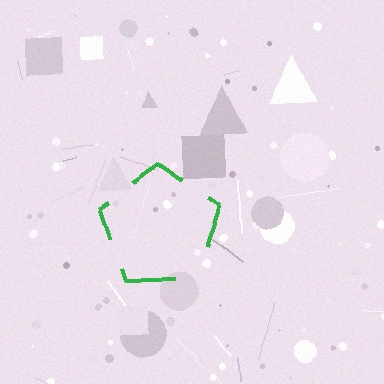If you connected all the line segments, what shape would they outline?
They would outline a pentagon.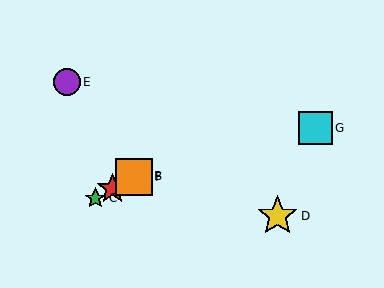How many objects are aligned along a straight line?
4 objects (A, B, C, F) are aligned along a straight line.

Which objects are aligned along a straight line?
Objects A, B, C, F are aligned along a straight line.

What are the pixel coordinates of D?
Object D is at (278, 216).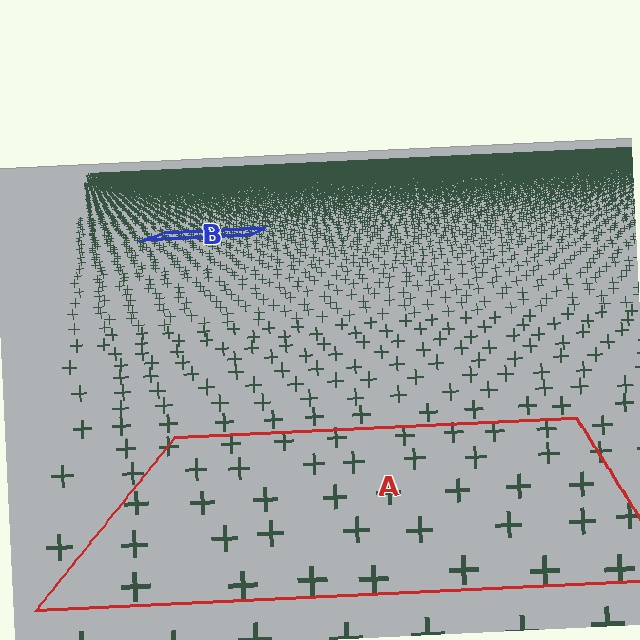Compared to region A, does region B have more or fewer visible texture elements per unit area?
Region B has more texture elements per unit area — they are packed more densely because it is farther away.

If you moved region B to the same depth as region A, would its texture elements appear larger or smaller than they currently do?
They would appear larger. At a closer depth, the same texture elements are projected at a bigger on-screen size.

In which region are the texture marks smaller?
The texture marks are smaller in region B, because it is farther away.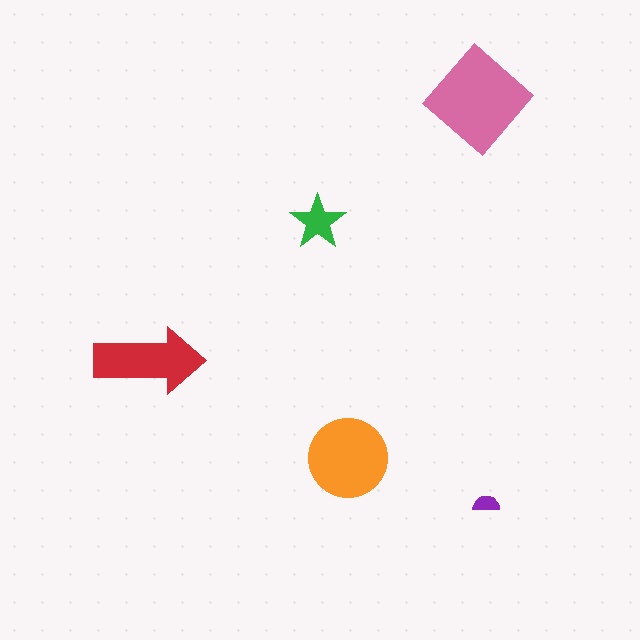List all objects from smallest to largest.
The purple semicircle, the green star, the red arrow, the orange circle, the pink diamond.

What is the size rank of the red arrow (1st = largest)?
3rd.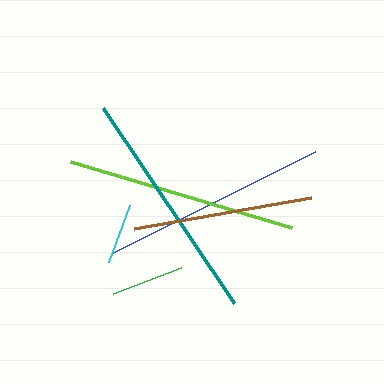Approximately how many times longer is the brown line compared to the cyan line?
The brown line is approximately 3.0 times the length of the cyan line.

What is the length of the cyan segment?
The cyan segment is approximately 61 pixels long.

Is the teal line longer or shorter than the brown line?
The teal line is longer than the brown line.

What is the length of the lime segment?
The lime segment is approximately 230 pixels long.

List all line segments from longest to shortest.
From longest to shortest: teal, lime, blue, brown, green, cyan.